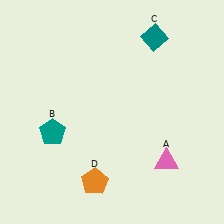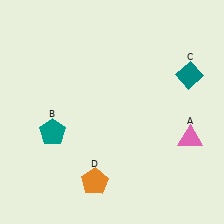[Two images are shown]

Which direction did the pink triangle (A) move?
The pink triangle (A) moved right.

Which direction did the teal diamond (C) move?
The teal diamond (C) moved down.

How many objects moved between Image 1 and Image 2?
2 objects moved between the two images.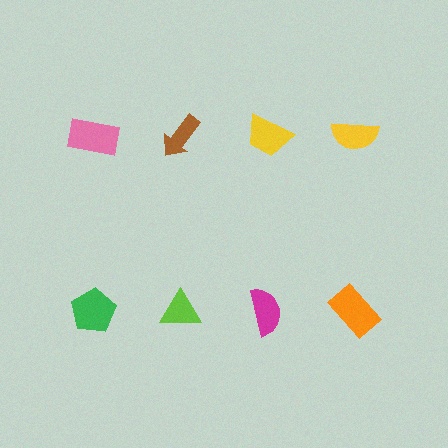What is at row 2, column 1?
A green pentagon.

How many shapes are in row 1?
4 shapes.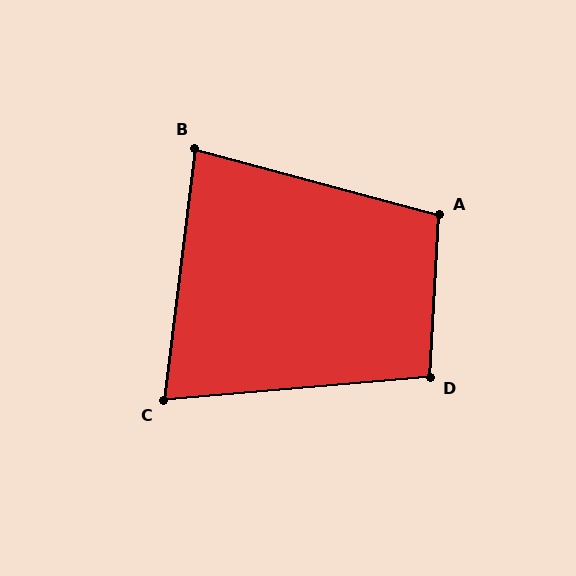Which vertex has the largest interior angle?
A, at approximately 102 degrees.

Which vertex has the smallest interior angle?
C, at approximately 78 degrees.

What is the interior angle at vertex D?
Approximately 98 degrees (obtuse).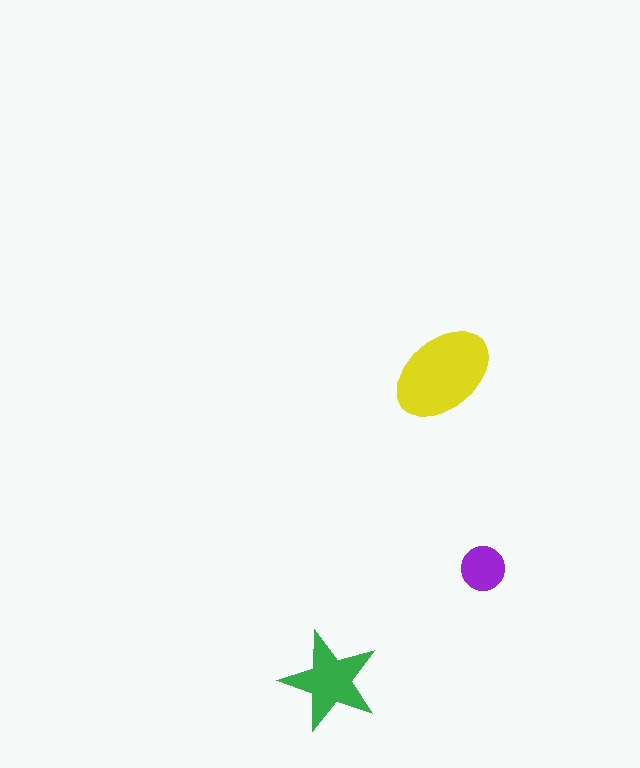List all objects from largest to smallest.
The yellow ellipse, the green star, the purple circle.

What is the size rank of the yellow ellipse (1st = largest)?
1st.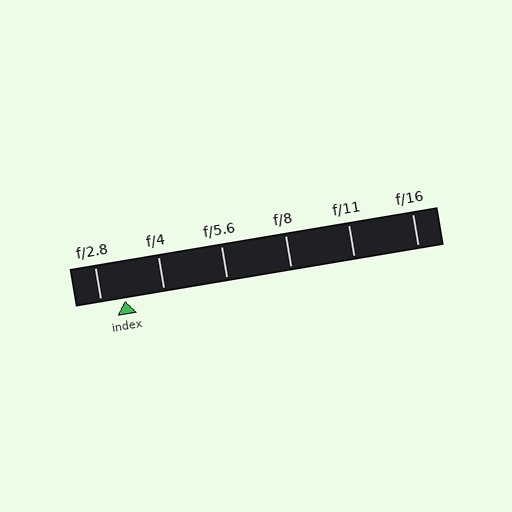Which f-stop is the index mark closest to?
The index mark is closest to f/2.8.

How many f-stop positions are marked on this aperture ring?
There are 6 f-stop positions marked.